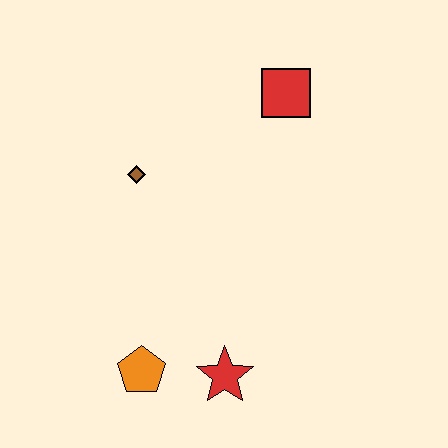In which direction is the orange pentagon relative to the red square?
The orange pentagon is below the red square.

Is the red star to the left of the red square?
Yes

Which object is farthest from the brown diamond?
The red star is farthest from the brown diamond.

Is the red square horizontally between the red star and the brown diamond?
No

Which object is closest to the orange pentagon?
The red star is closest to the orange pentagon.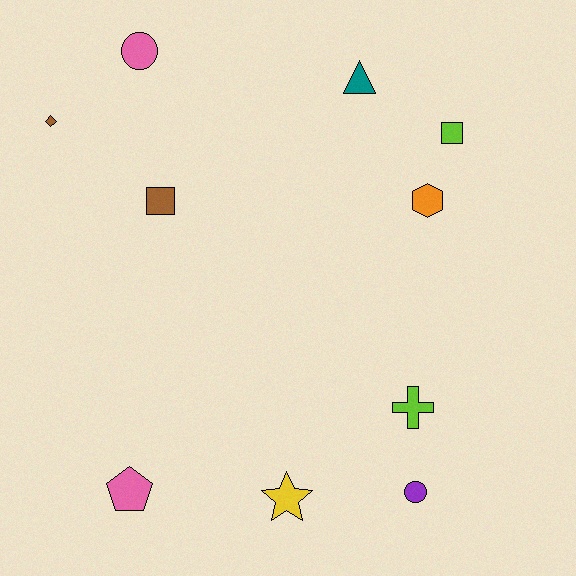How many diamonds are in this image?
There is 1 diamond.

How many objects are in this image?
There are 10 objects.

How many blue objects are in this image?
There are no blue objects.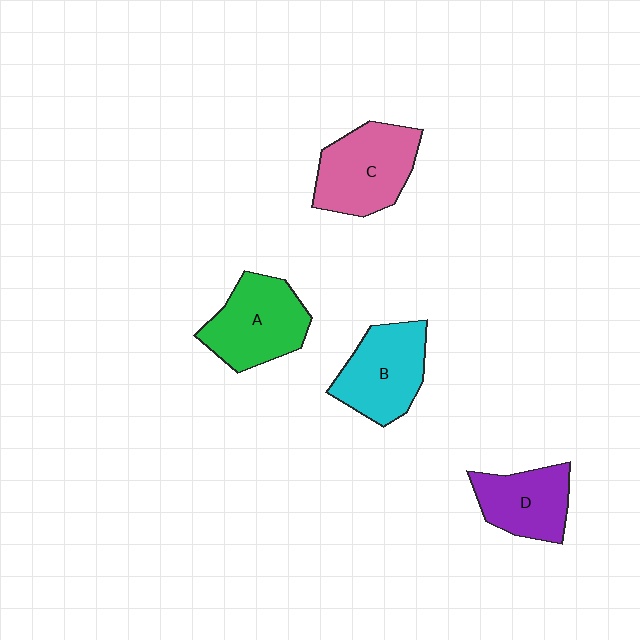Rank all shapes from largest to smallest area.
From largest to smallest: C (pink), A (green), B (cyan), D (purple).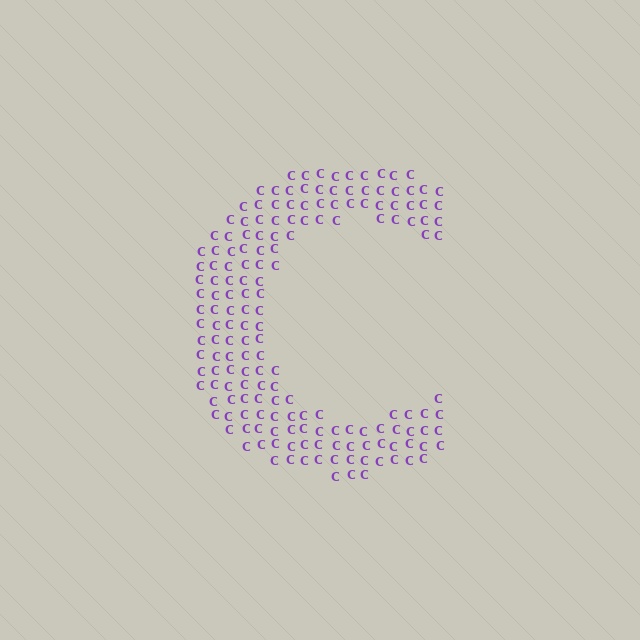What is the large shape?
The large shape is the letter C.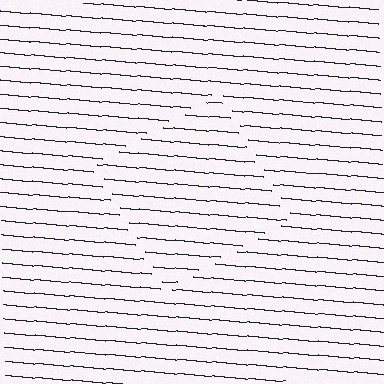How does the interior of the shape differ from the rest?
The interior of the shape contains the same grating, shifted by half a period — the contour is defined by the phase discontinuity where line-ends from the inner and outer gratings abut.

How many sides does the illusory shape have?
4 sides — the line-ends trace a square.